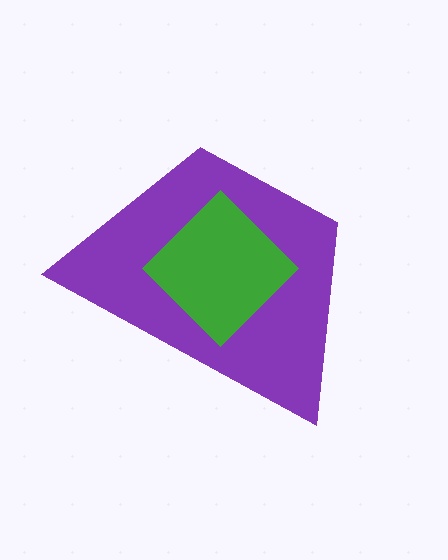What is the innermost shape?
The green diamond.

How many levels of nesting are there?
2.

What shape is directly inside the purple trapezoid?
The green diamond.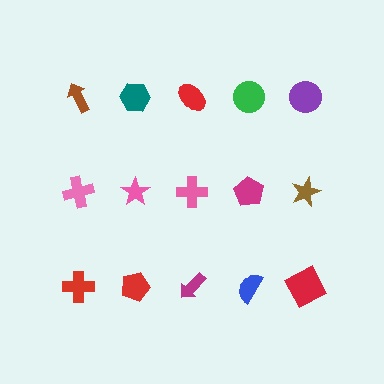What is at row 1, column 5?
A purple circle.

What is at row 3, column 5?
A red square.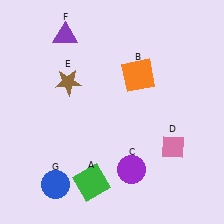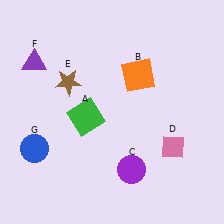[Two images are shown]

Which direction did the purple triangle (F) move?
The purple triangle (F) moved left.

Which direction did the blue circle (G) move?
The blue circle (G) moved up.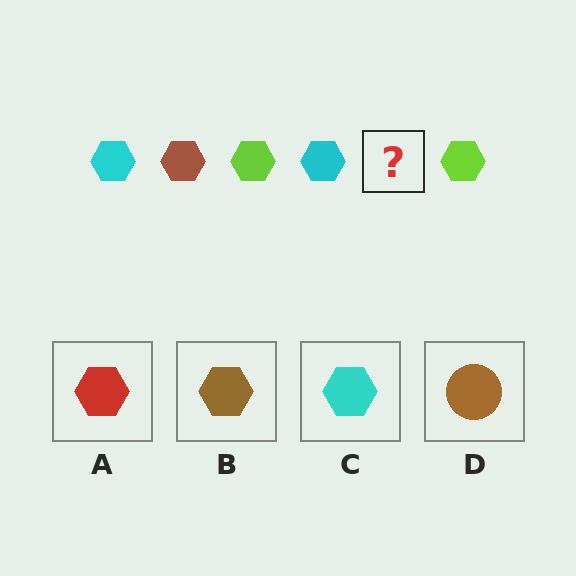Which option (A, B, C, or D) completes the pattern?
B.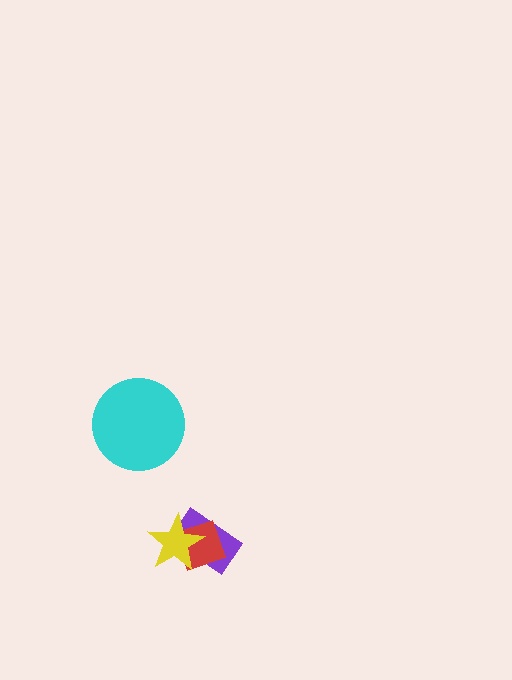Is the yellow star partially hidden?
No, no other shape covers it.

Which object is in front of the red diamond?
The yellow star is in front of the red diamond.